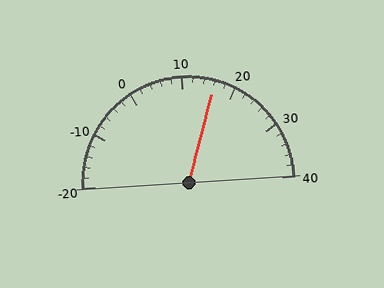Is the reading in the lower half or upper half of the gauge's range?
The reading is in the upper half of the range (-20 to 40).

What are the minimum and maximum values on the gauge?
The gauge ranges from -20 to 40.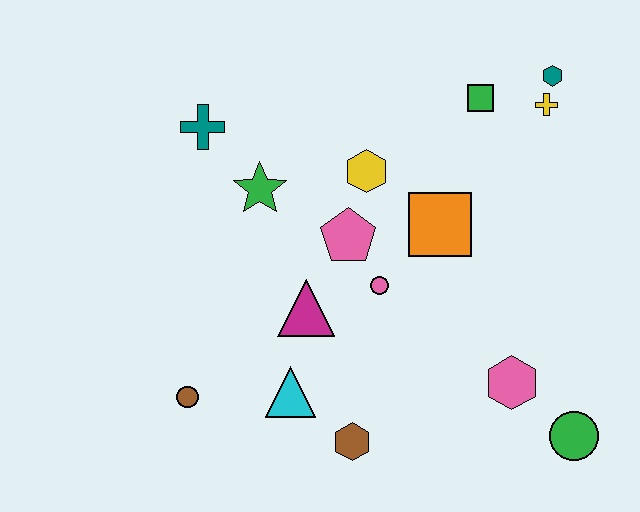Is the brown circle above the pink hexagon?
No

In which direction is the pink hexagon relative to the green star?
The pink hexagon is to the right of the green star.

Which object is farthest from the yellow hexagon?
The green circle is farthest from the yellow hexagon.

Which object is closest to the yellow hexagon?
The pink pentagon is closest to the yellow hexagon.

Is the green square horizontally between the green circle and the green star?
Yes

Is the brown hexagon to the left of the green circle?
Yes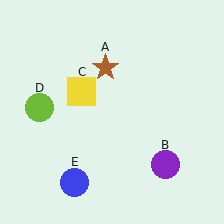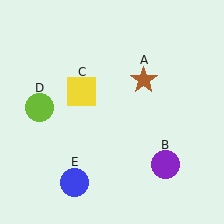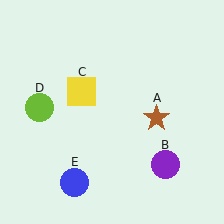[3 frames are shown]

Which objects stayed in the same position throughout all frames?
Purple circle (object B) and yellow square (object C) and lime circle (object D) and blue circle (object E) remained stationary.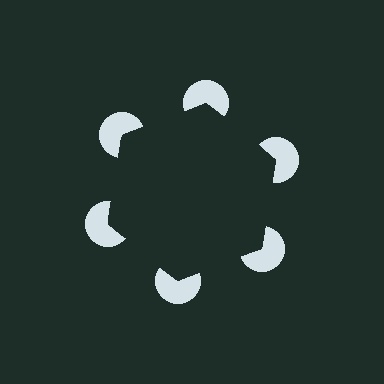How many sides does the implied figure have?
6 sides.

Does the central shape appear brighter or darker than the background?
It typically appears slightly darker than the background, even though no actual brightness change is drawn.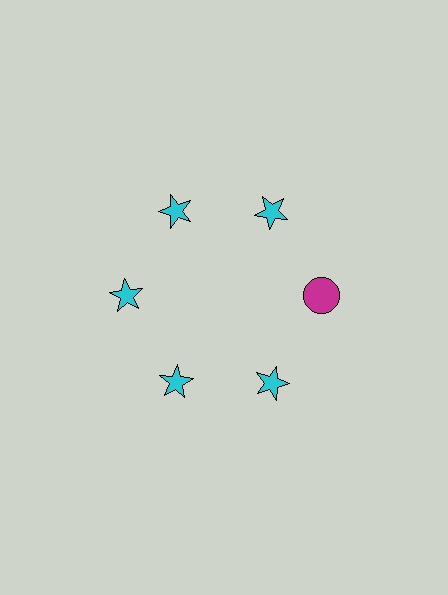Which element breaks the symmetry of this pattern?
The magenta circle at roughly the 3 o'clock position breaks the symmetry. All other shapes are cyan stars.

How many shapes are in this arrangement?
There are 6 shapes arranged in a ring pattern.